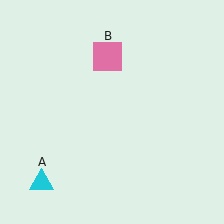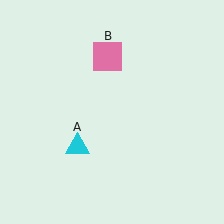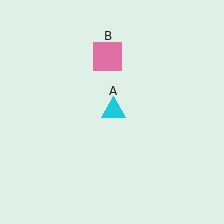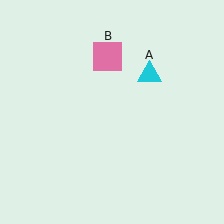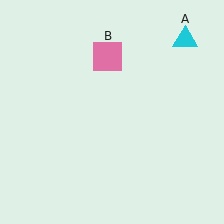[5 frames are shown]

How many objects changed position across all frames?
1 object changed position: cyan triangle (object A).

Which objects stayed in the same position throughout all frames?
Pink square (object B) remained stationary.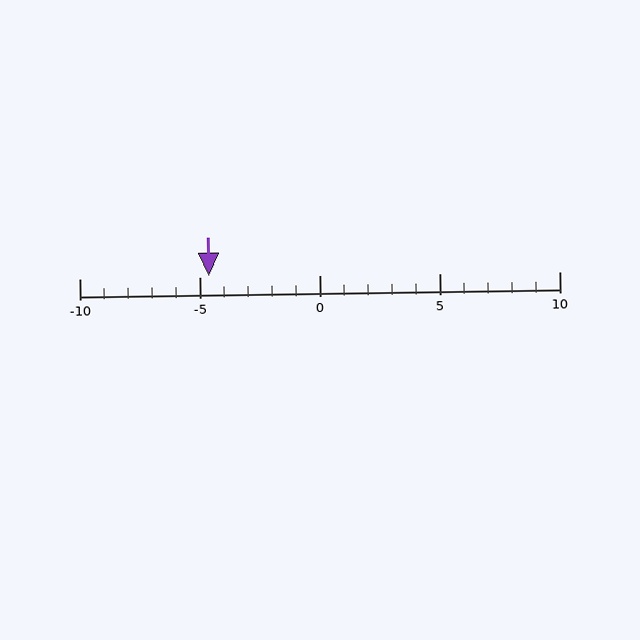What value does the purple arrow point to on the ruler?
The purple arrow points to approximately -5.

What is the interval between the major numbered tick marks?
The major tick marks are spaced 5 units apart.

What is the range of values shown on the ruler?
The ruler shows values from -10 to 10.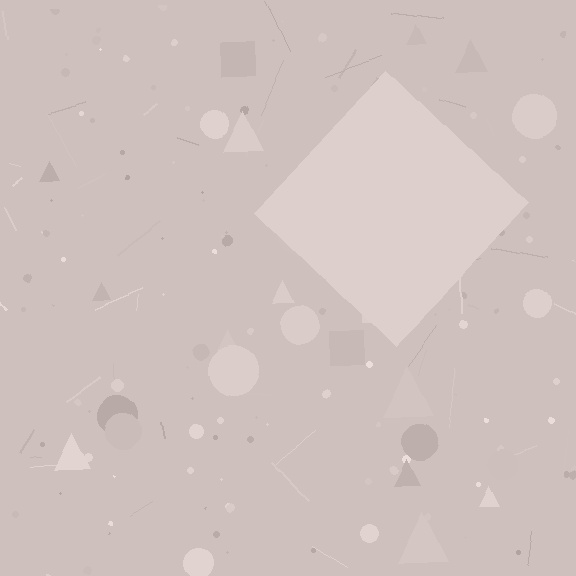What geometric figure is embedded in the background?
A diamond is embedded in the background.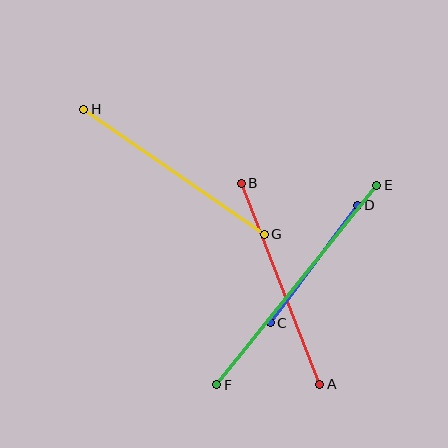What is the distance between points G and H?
The distance is approximately 220 pixels.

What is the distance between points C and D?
The distance is approximately 146 pixels.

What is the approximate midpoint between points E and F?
The midpoint is at approximately (297, 285) pixels.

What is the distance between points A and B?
The distance is approximately 216 pixels.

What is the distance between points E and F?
The distance is approximately 255 pixels.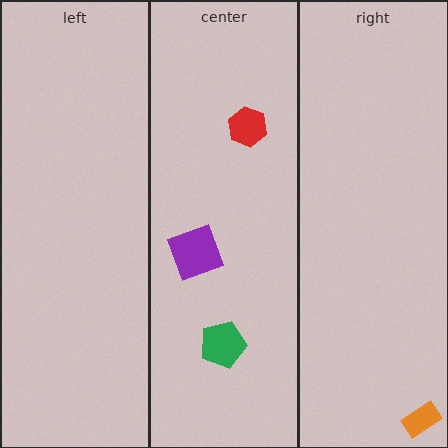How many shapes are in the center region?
3.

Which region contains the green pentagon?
The center region.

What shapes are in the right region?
The orange rectangle.